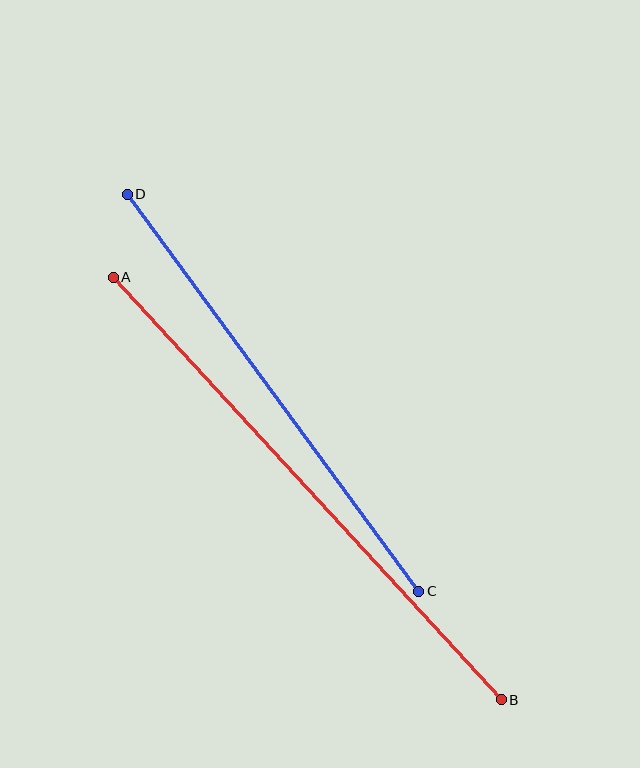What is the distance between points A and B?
The distance is approximately 574 pixels.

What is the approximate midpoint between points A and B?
The midpoint is at approximately (307, 488) pixels.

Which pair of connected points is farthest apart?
Points A and B are farthest apart.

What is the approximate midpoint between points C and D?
The midpoint is at approximately (273, 393) pixels.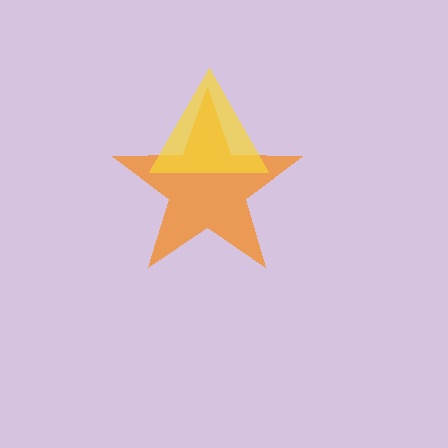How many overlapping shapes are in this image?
There are 2 overlapping shapes in the image.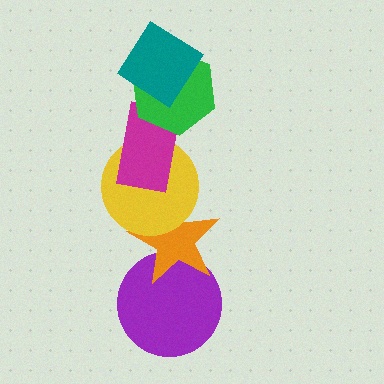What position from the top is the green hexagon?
The green hexagon is 2nd from the top.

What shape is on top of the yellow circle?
The magenta rectangle is on top of the yellow circle.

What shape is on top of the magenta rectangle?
The green hexagon is on top of the magenta rectangle.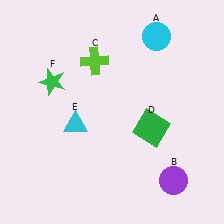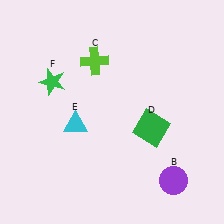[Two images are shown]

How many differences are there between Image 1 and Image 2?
There is 1 difference between the two images.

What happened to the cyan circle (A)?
The cyan circle (A) was removed in Image 2. It was in the top-right area of Image 1.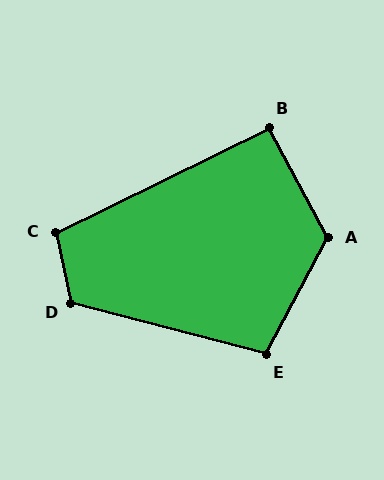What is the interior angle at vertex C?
Approximately 104 degrees (obtuse).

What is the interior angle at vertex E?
Approximately 103 degrees (obtuse).